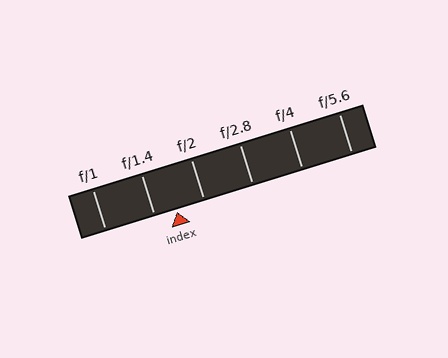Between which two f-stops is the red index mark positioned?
The index mark is between f/1.4 and f/2.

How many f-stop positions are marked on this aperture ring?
There are 6 f-stop positions marked.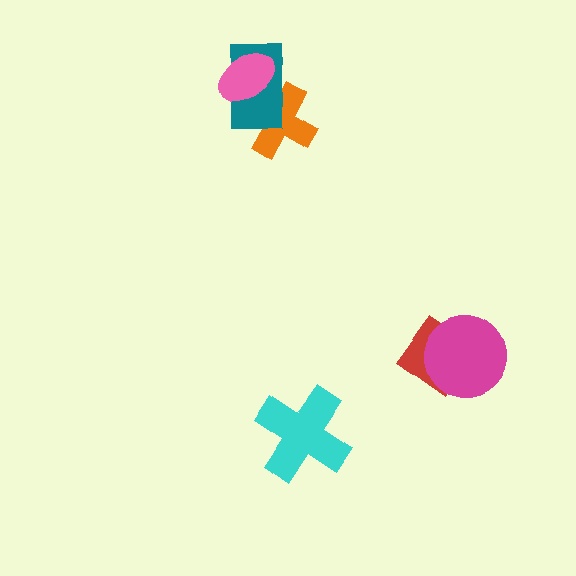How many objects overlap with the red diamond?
1 object overlaps with the red diamond.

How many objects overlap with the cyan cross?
0 objects overlap with the cyan cross.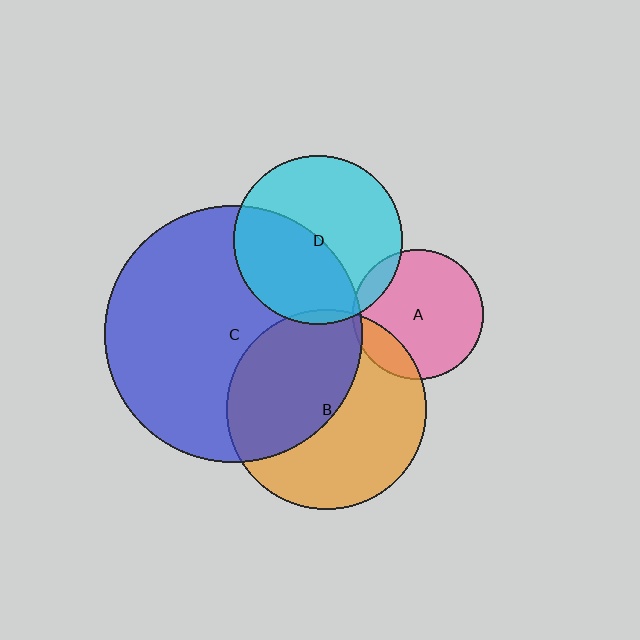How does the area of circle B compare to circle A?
Approximately 2.4 times.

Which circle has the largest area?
Circle C (blue).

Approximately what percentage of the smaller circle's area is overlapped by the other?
Approximately 15%.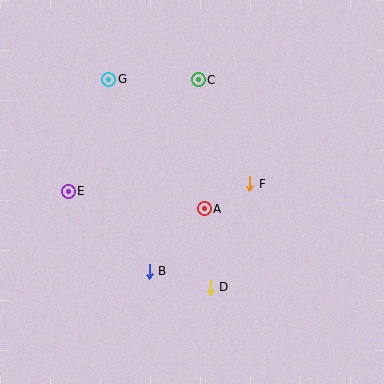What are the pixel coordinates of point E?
Point E is at (68, 191).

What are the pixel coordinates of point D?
Point D is at (210, 287).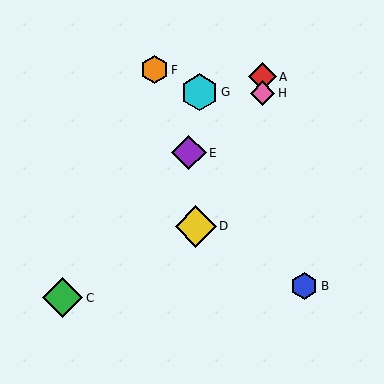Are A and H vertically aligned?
Yes, both are at x≈263.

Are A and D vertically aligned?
No, A is at x≈263 and D is at x≈196.